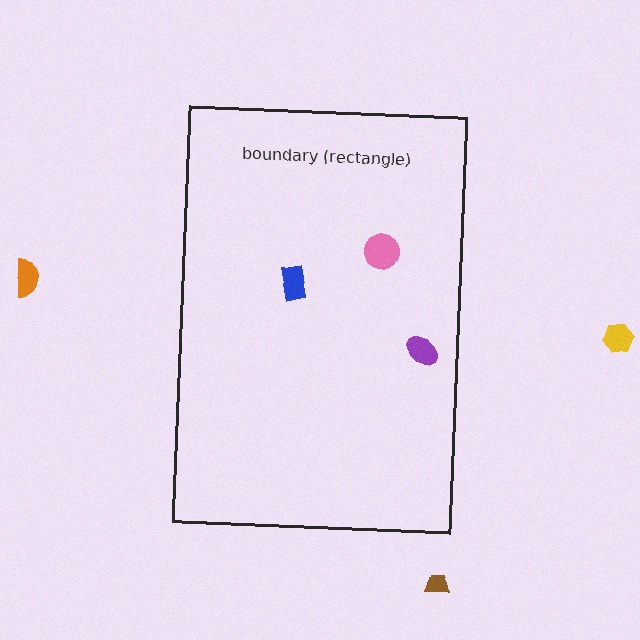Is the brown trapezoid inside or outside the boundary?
Outside.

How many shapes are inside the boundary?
3 inside, 3 outside.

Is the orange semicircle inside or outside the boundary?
Outside.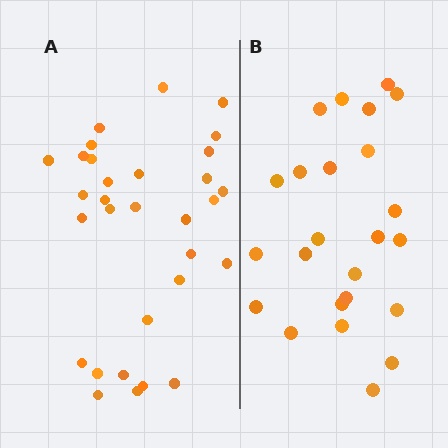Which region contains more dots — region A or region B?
Region A (the left region) has more dots.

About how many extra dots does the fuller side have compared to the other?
Region A has roughly 8 or so more dots than region B.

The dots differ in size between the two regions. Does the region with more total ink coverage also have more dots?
No. Region B has more total ink coverage because its dots are larger, but region A actually contains more individual dots. Total area can be misleading — the number of items is what matters here.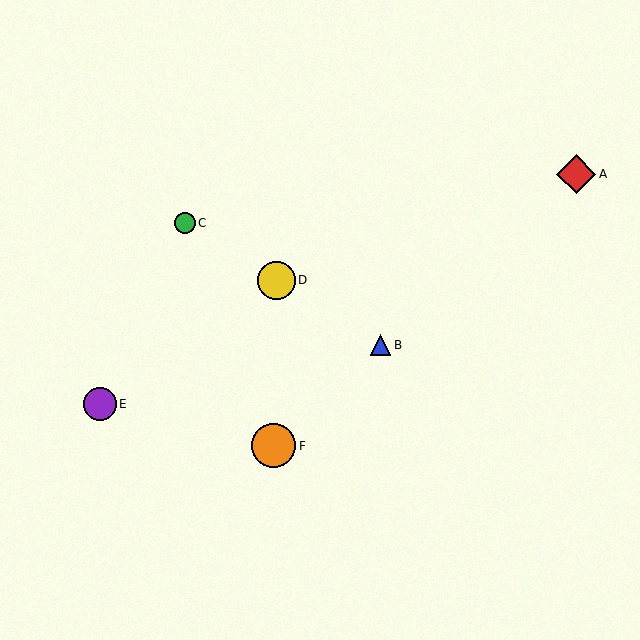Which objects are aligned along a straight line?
Objects B, C, D are aligned along a straight line.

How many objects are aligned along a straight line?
3 objects (B, C, D) are aligned along a straight line.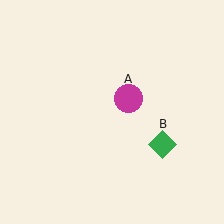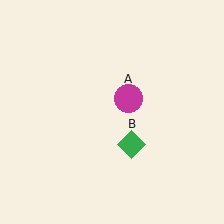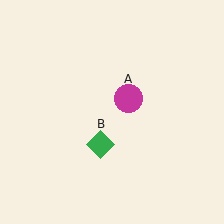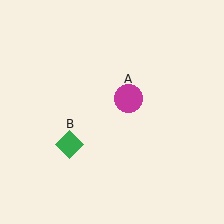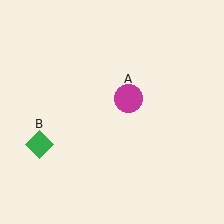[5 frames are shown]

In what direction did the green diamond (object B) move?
The green diamond (object B) moved left.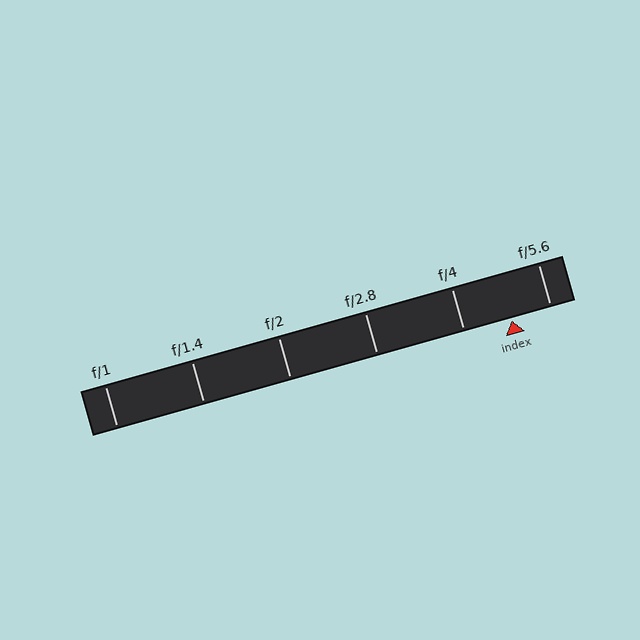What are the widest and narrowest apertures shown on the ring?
The widest aperture shown is f/1 and the narrowest is f/5.6.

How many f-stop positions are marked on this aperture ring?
There are 6 f-stop positions marked.